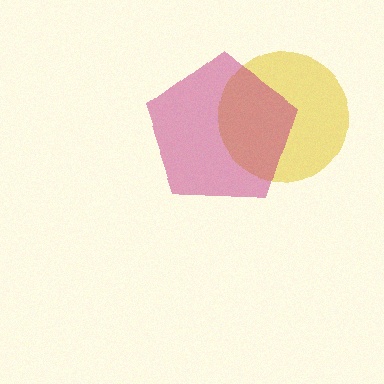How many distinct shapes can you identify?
There are 2 distinct shapes: a yellow circle, a magenta pentagon.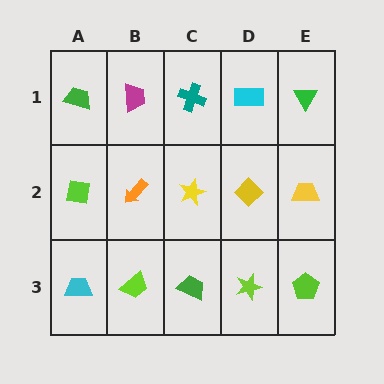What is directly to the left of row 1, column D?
A teal cross.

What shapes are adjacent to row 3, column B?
An orange arrow (row 2, column B), a cyan trapezoid (row 3, column A), a green trapezoid (row 3, column C).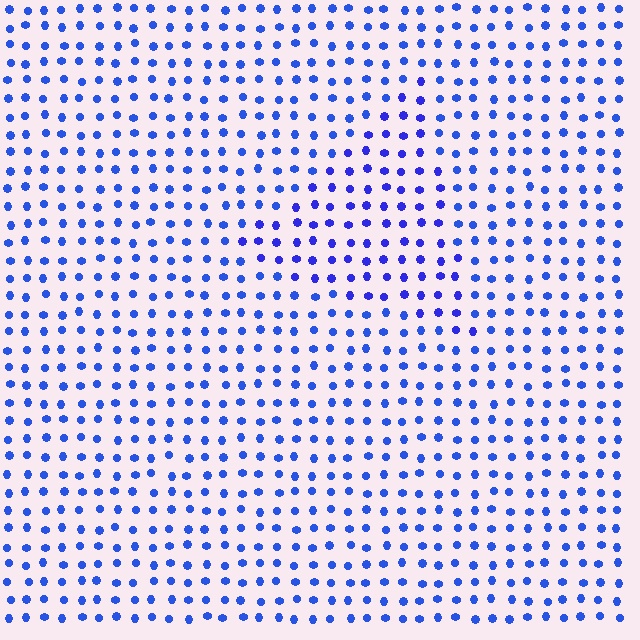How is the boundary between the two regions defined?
The boundary is defined purely by a slight shift in hue (about 16 degrees). Spacing, size, and orientation are identical on both sides.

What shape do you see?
I see a triangle.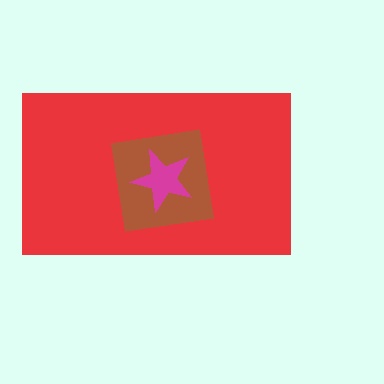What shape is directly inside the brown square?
The magenta star.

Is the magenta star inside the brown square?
Yes.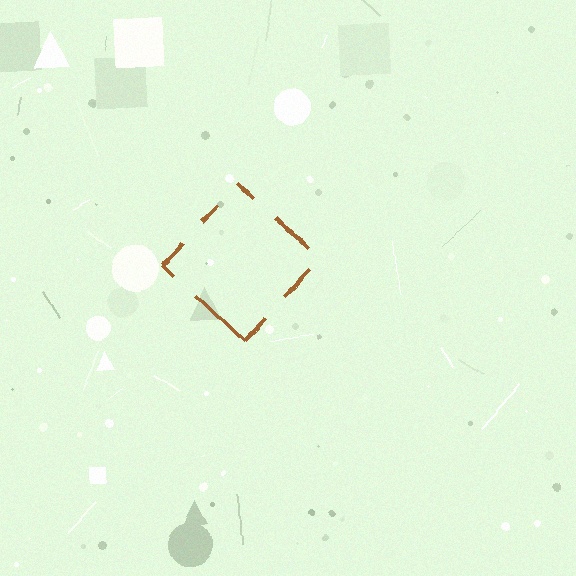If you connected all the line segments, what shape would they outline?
They would outline a diamond.